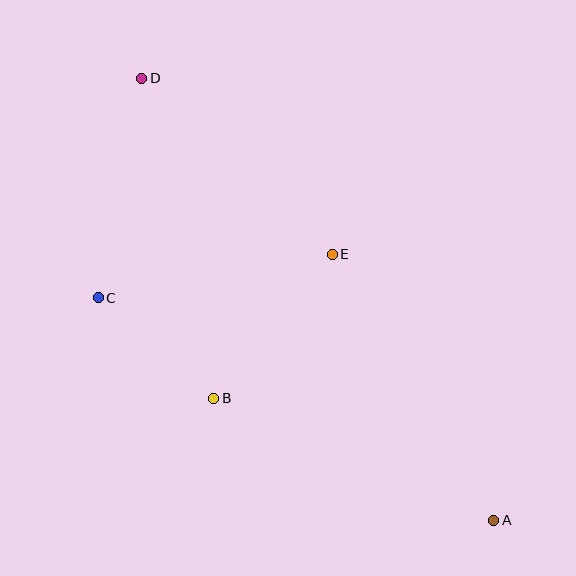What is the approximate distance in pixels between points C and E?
The distance between C and E is approximately 238 pixels.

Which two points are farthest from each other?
Points A and D are farthest from each other.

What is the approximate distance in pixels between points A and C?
The distance between A and C is approximately 454 pixels.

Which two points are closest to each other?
Points B and C are closest to each other.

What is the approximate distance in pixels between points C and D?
The distance between C and D is approximately 224 pixels.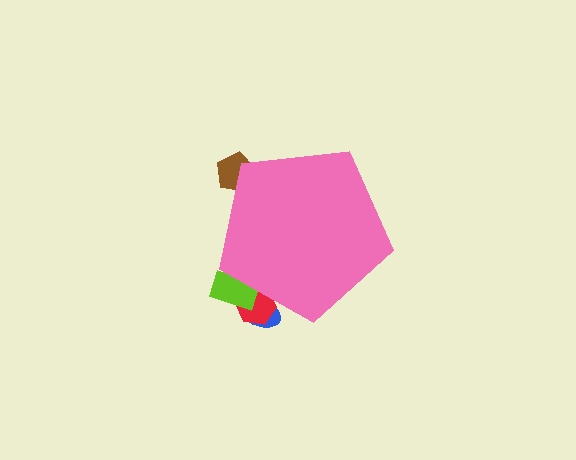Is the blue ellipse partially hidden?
Yes, the blue ellipse is partially hidden behind the pink pentagon.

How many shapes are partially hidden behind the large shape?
4 shapes are partially hidden.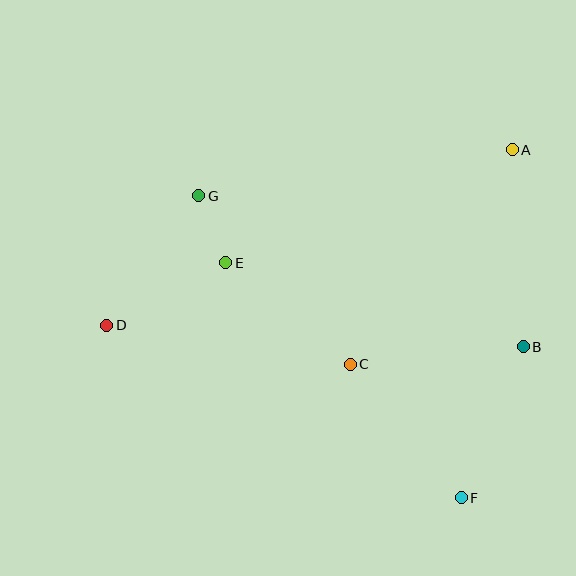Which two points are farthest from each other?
Points A and D are farthest from each other.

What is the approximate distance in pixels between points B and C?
The distance between B and C is approximately 174 pixels.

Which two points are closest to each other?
Points E and G are closest to each other.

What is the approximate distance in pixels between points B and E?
The distance between B and E is approximately 309 pixels.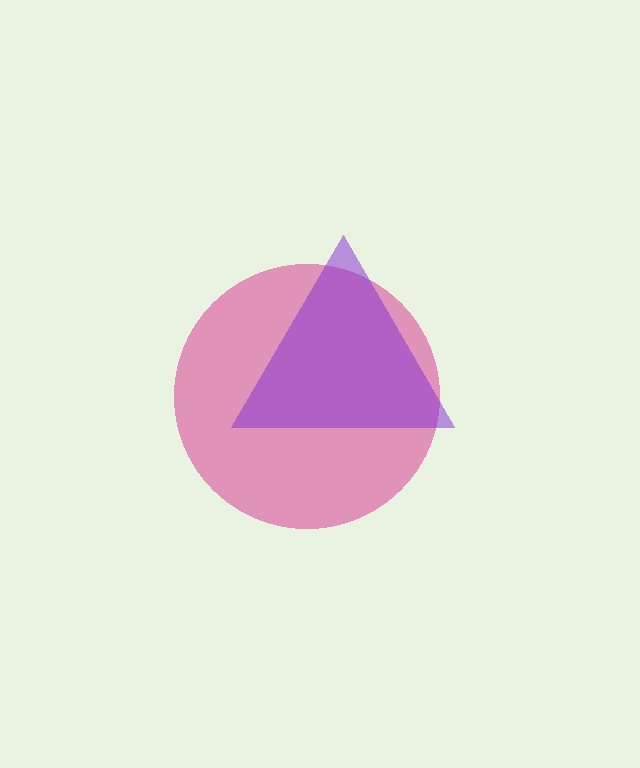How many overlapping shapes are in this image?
There are 2 overlapping shapes in the image.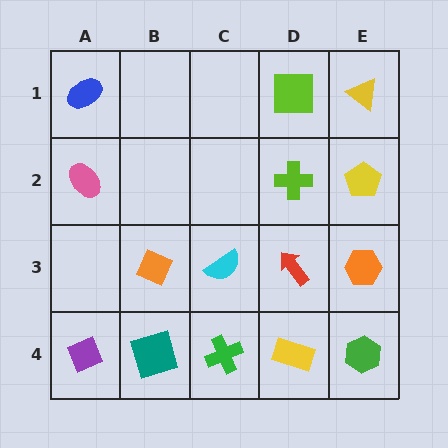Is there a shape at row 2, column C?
No, that cell is empty.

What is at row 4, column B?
A teal square.